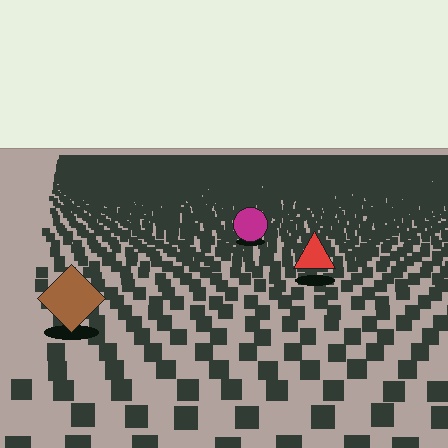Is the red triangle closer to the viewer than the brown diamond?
No. The brown diamond is closer — you can tell from the texture gradient: the ground texture is coarser near it.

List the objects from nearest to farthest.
From nearest to farthest: the brown diamond, the red triangle, the magenta circle.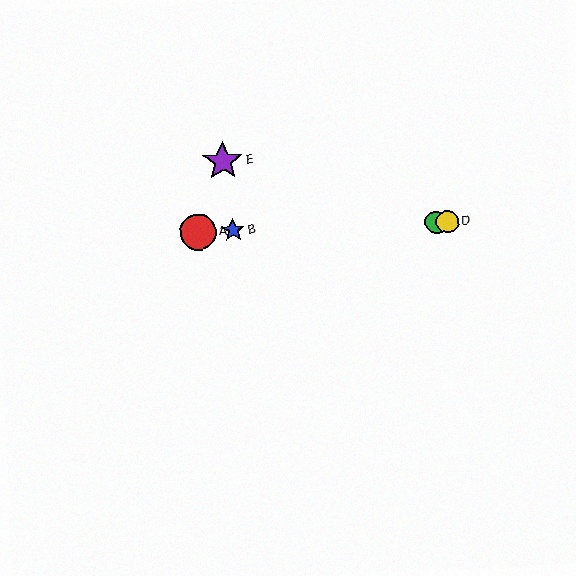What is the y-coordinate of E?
Object E is at y≈161.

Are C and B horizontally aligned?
Yes, both are at y≈222.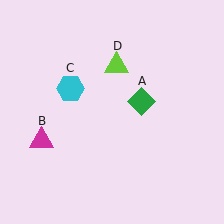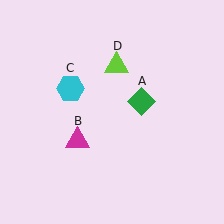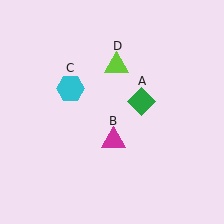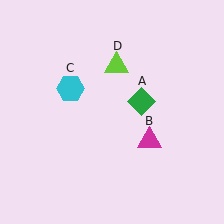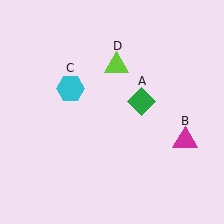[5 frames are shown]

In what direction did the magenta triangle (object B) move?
The magenta triangle (object B) moved right.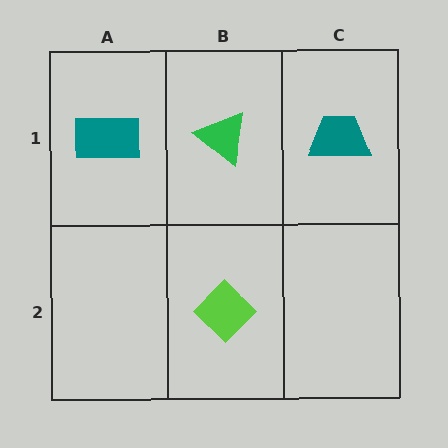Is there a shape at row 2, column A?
No, that cell is empty.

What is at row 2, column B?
A lime diamond.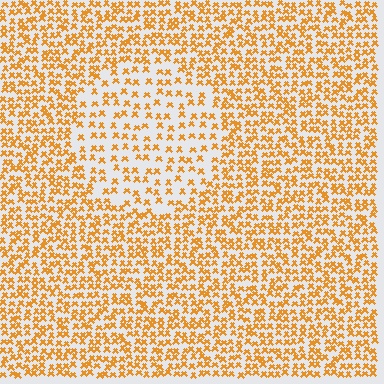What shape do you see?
I see a circle.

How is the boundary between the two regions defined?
The boundary is defined by a change in element density (approximately 1.9x ratio). All elements are the same color, size, and shape.